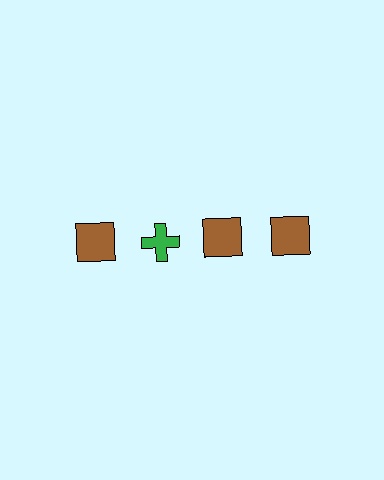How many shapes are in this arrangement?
There are 4 shapes arranged in a grid pattern.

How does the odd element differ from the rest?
It differs in both color (green instead of brown) and shape (cross instead of square).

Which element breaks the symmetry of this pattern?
The green cross in the top row, second from left column breaks the symmetry. All other shapes are brown squares.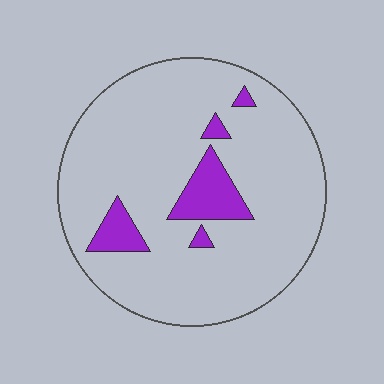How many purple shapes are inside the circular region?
5.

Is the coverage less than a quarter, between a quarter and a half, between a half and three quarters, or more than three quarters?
Less than a quarter.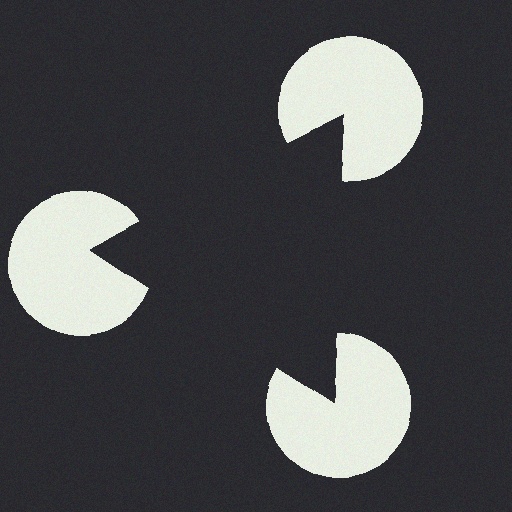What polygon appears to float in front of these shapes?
An illusory triangle — its edges are inferred from the aligned wedge cuts in the pac-man discs, not physically drawn.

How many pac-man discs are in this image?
There are 3 — one at each vertex of the illusory triangle.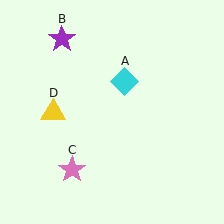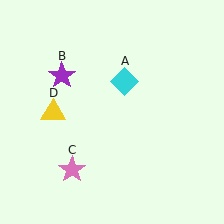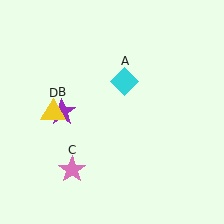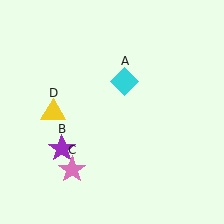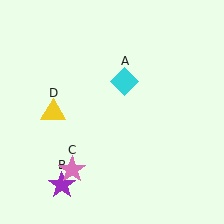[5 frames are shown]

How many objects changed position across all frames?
1 object changed position: purple star (object B).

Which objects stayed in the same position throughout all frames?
Cyan diamond (object A) and pink star (object C) and yellow triangle (object D) remained stationary.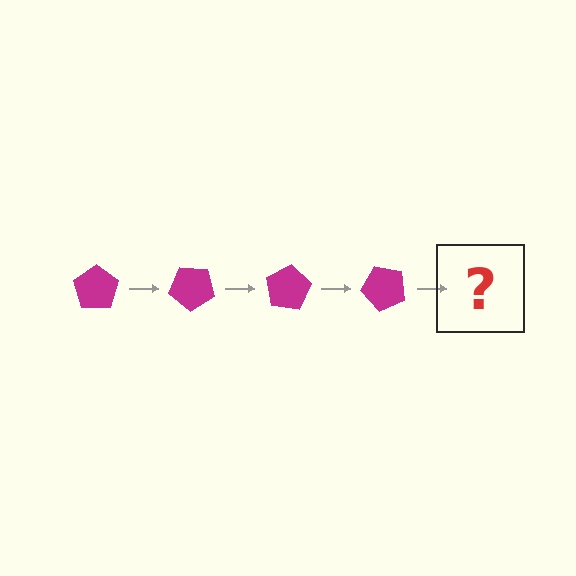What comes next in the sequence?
The next element should be a magenta pentagon rotated 160 degrees.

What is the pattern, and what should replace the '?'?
The pattern is that the pentagon rotates 40 degrees each step. The '?' should be a magenta pentagon rotated 160 degrees.